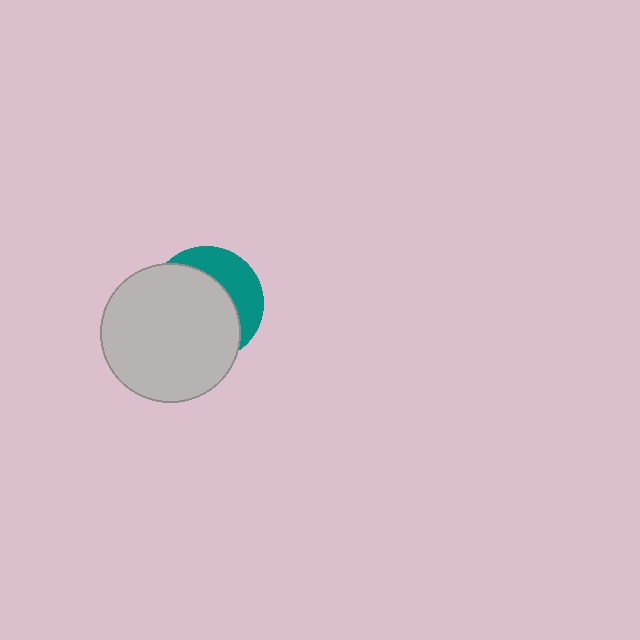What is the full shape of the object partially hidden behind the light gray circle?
The partially hidden object is a teal circle.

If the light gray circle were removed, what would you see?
You would see the complete teal circle.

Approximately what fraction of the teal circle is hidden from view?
Roughly 66% of the teal circle is hidden behind the light gray circle.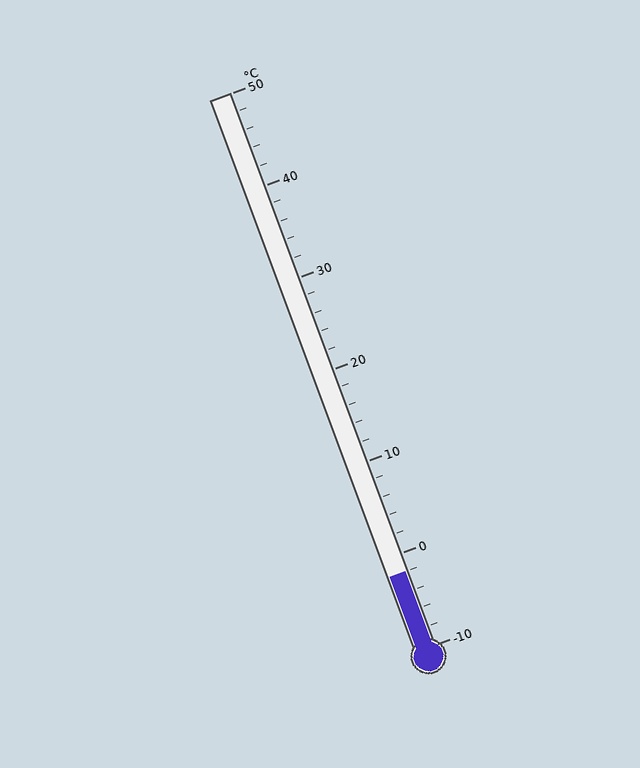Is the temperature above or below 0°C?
The temperature is below 0°C.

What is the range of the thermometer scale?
The thermometer scale ranges from -10°C to 50°C.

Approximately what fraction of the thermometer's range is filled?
The thermometer is filled to approximately 15% of its range.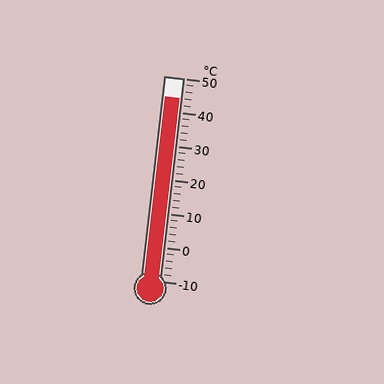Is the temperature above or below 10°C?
The temperature is above 10°C.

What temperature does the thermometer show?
The thermometer shows approximately 44°C.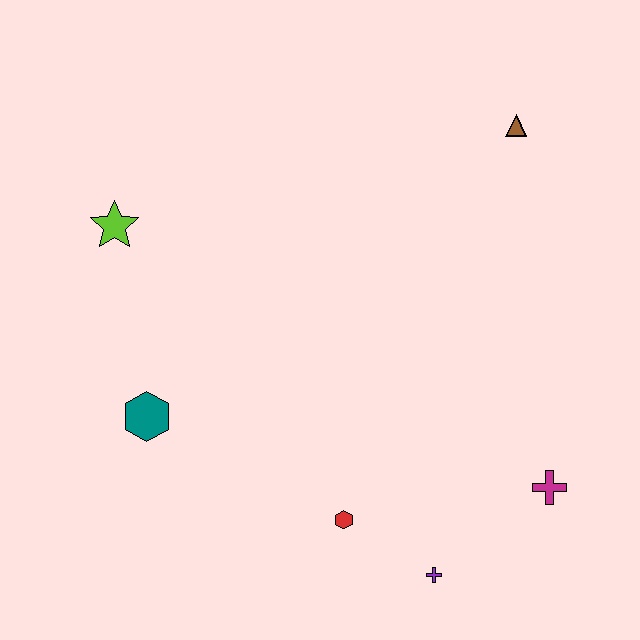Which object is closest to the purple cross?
The red hexagon is closest to the purple cross.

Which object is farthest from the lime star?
The magenta cross is farthest from the lime star.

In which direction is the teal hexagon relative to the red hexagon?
The teal hexagon is to the left of the red hexagon.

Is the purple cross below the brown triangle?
Yes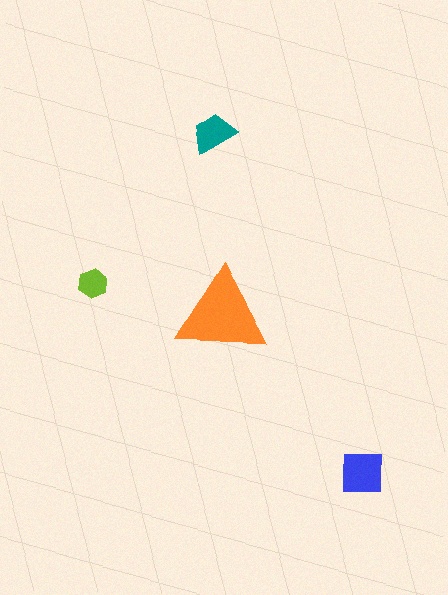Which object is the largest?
The orange triangle.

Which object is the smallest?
The lime hexagon.